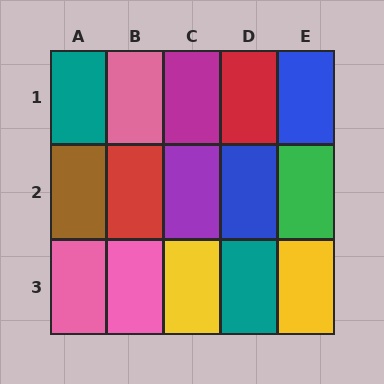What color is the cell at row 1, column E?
Blue.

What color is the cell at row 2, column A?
Brown.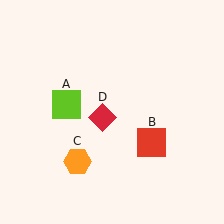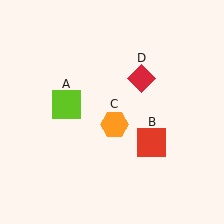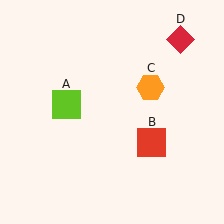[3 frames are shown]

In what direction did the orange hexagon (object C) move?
The orange hexagon (object C) moved up and to the right.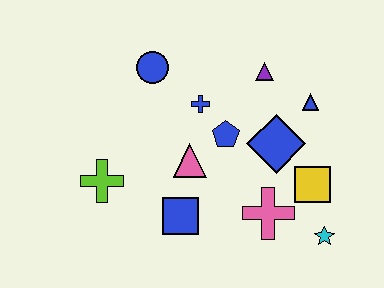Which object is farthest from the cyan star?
The blue circle is farthest from the cyan star.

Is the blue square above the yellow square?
No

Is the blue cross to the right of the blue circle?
Yes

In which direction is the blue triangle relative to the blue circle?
The blue triangle is to the right of the blue circle.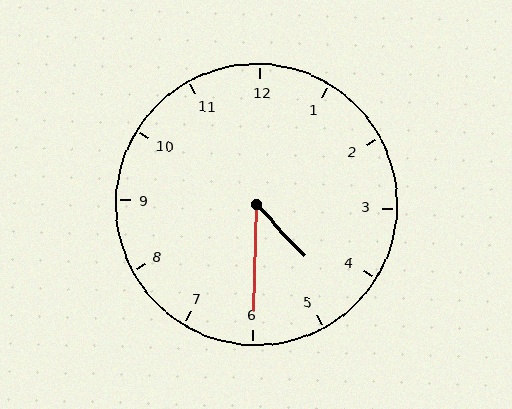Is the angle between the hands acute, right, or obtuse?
It is acute.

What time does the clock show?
4:30.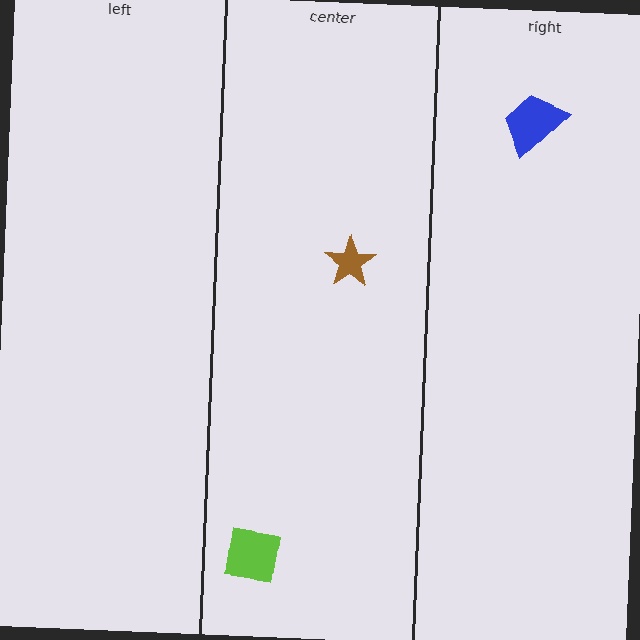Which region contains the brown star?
The center region.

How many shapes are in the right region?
1.